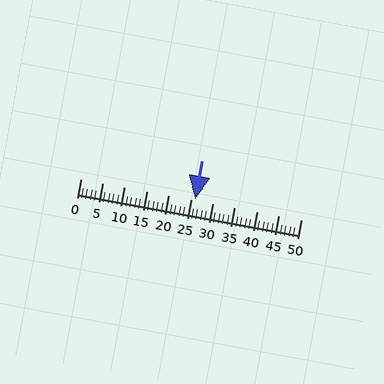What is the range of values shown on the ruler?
The ruler shows values from 0 to 50.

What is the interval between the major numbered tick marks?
The major tick marks are spaced 5 units apart.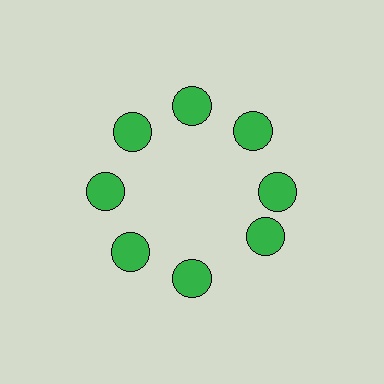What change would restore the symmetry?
The symmetry would be restored by rotating it back into even spacing with its neighbors so that all 8 circles sit at equal angles and equal distance from the center.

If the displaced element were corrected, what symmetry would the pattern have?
It would have 8-fold rotational symmetry — the pattern would map onto itself every 45 degrees.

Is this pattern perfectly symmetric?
No. The 8 green circles are arranged in a ring, but one element near the 4 o'clock position is rotated out of alignment along the ring, breaking the 8-fold rotational symmetry.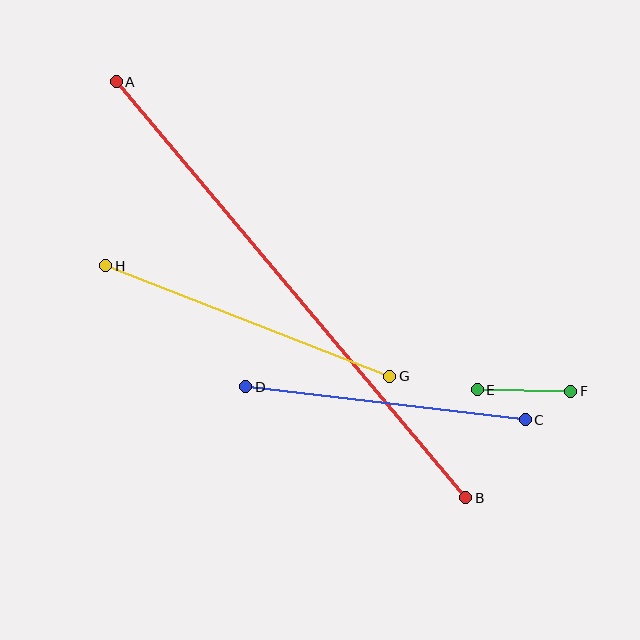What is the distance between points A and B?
The distance is approximately 543 pixels.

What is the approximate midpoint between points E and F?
The midpoint is at approximately (524, 390) pixels.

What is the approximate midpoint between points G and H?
The midpoint is at approximately (248, 321) pixels.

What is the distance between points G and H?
The distance is approximately 304 pixels.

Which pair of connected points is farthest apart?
Points A and B are farthest apart.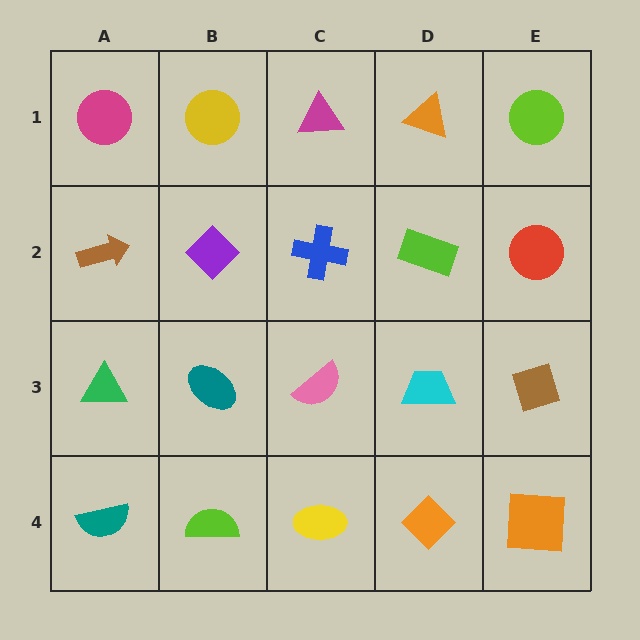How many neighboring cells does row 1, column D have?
3.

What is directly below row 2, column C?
A pink semicircle.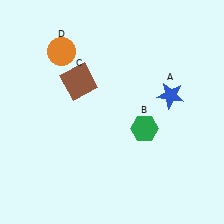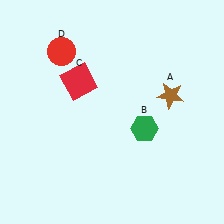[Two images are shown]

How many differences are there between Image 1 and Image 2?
There are 3 differences between the two images.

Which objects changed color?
A changed from blue to brown. C changed from brown to red. D changed from orange to red.